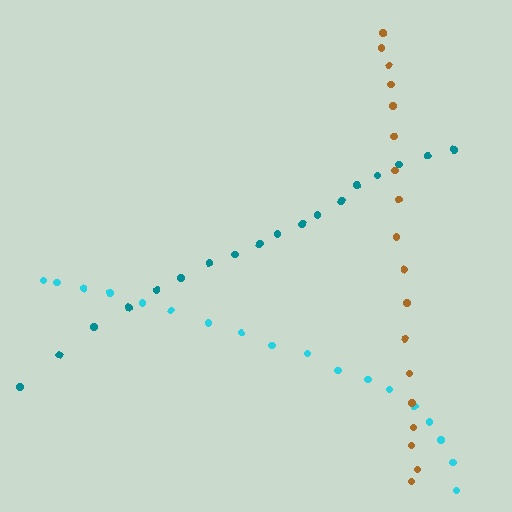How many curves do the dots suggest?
There are 3 distinct paths.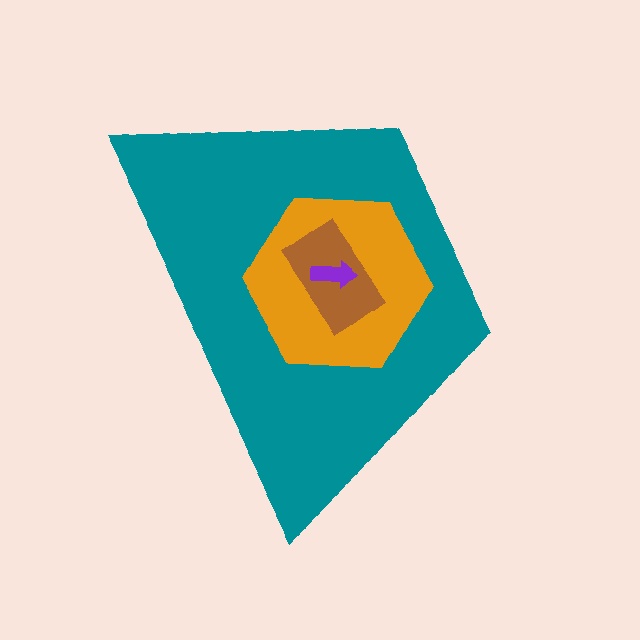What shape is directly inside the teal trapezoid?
The orange hexagon.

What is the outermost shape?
The teal trapezoid.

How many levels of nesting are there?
4.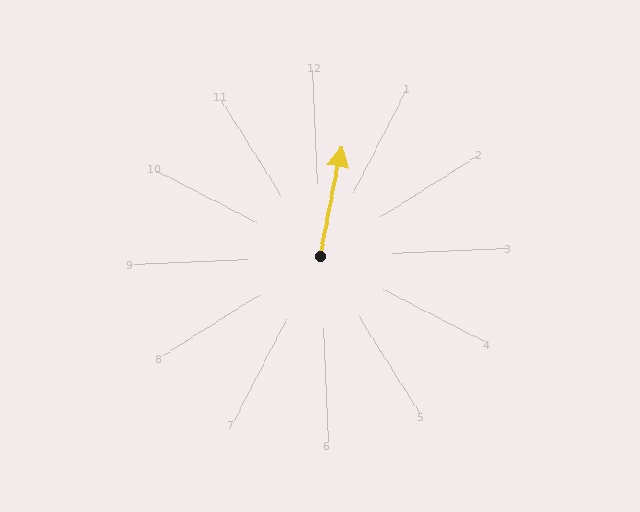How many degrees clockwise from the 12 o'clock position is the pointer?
Approximately 14 degrees.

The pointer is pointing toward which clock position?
Roughly 12 o'clock.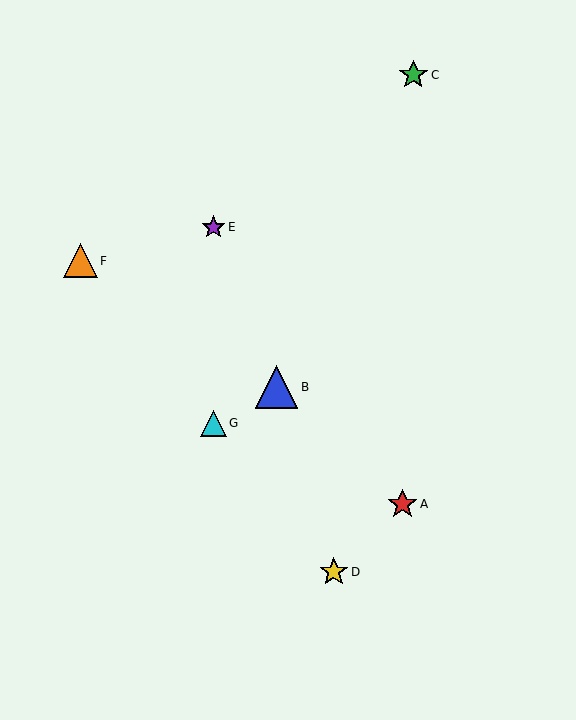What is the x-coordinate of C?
Object C is at x≈413.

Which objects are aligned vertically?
Objects E, G are aligned vertically.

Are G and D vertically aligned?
No, G is at x≈213 and D is at x≈334.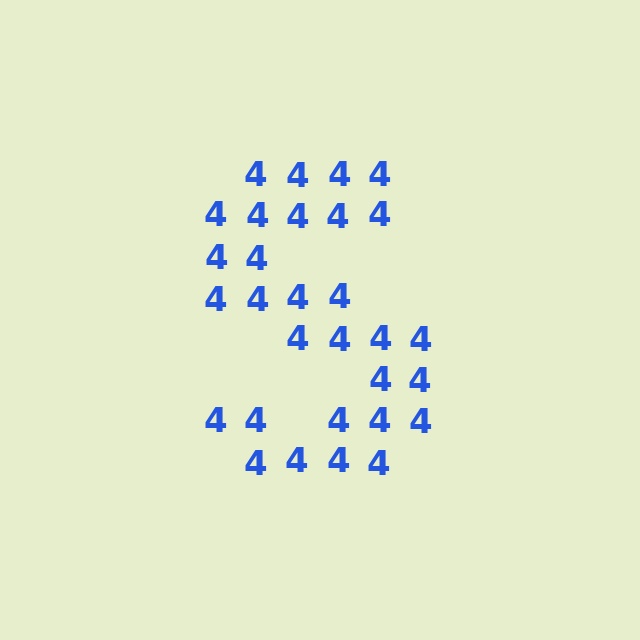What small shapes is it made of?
It is made of small digit 4's.